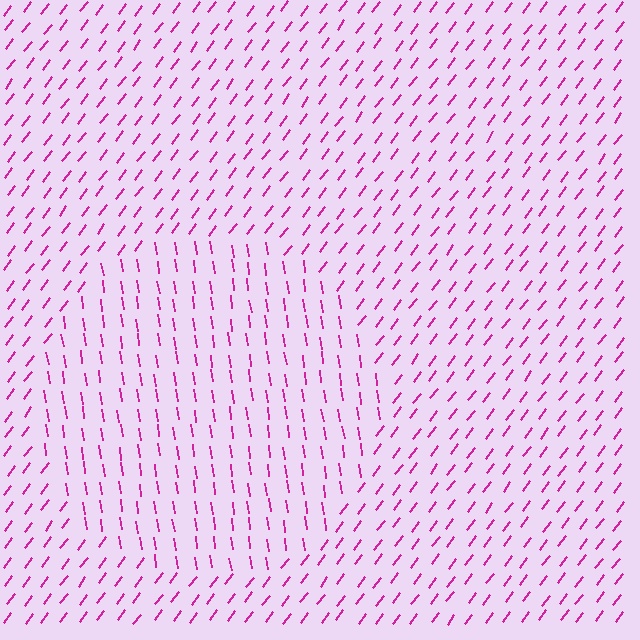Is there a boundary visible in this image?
Yes, there is a texture boundary formed by a change in line orientation.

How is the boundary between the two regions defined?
The boundary is defined purely by a change in line orientation (approximately 45 degrees difference). All lines are the same color and thickness.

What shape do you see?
I see a circle.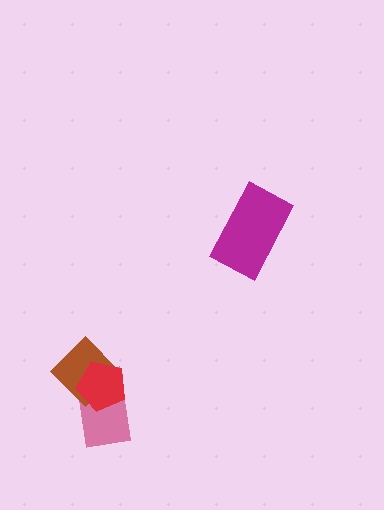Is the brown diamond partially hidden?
Yes, it is partially covered by another shape.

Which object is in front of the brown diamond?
The red pentagon is in front of the brown diamond.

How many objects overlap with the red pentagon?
2 objects overlap with the red pentagon.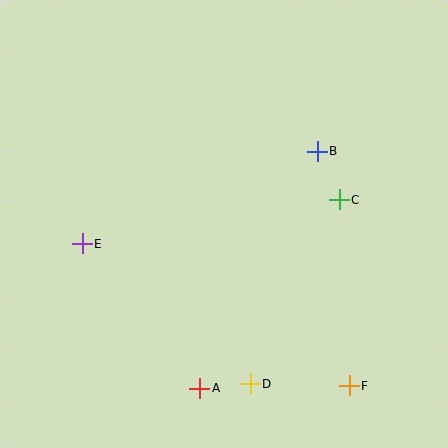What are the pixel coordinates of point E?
Point E is at (82, 244).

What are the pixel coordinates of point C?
Point C is at (339, 200).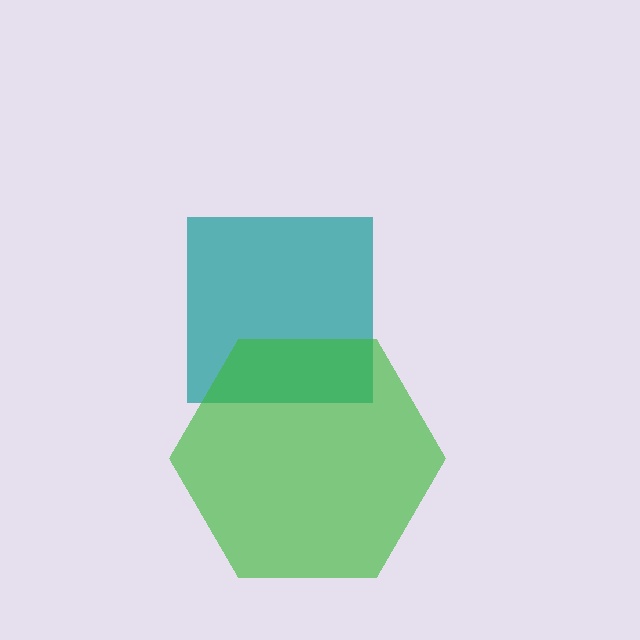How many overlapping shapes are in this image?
There are 2 overlapping shapes in the image.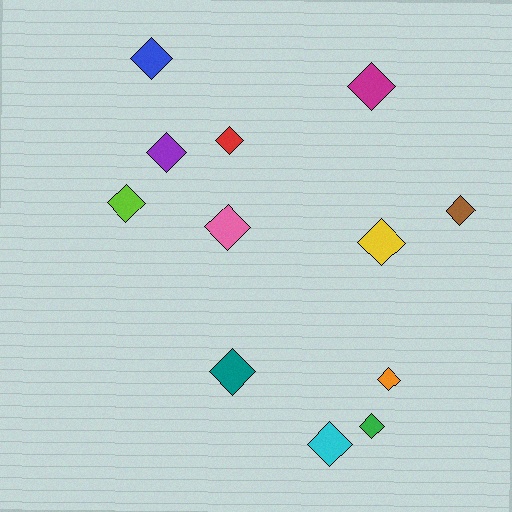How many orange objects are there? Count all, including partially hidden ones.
There is 1 orange object.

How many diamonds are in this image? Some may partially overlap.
There are 12 diamonds.